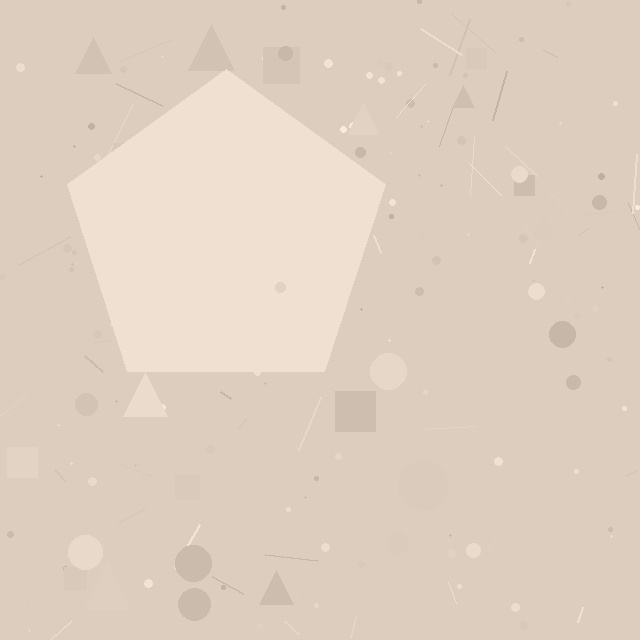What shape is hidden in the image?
A pentagon is hidden in the image.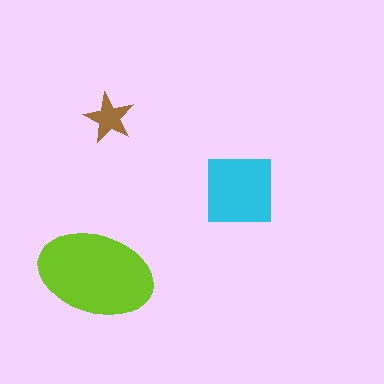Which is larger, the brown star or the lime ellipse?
The lime ellipse.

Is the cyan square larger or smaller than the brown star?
Larger.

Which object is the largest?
The lime ellipse.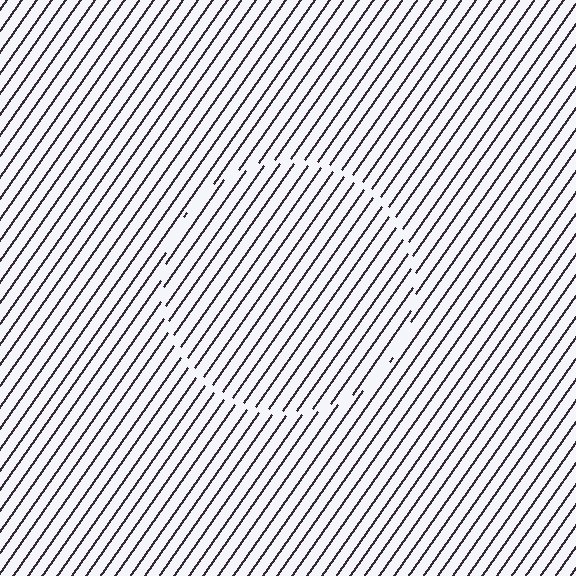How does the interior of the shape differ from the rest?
The interior of the shape contains the same grating, shifted by half a period — the contour is defined by the phase discontinuity where line-ends from the inner and outer gratings abut.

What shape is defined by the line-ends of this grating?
An illusory circle. The interior of the shape contains the same grating, shifted by half a period — the contour is defined by the phase discontinuity where line-ends from the inner and outer gratings abut.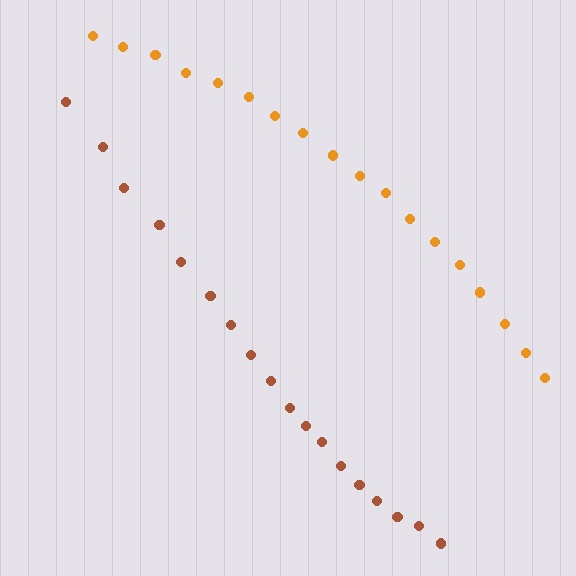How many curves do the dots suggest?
There are 2 distinct paths.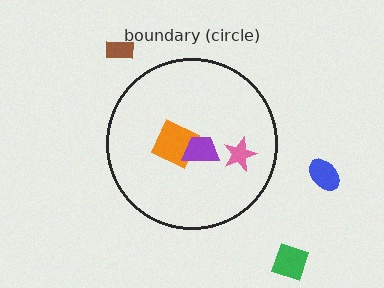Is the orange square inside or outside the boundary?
Inside.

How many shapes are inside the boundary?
3 inside, 3 outside.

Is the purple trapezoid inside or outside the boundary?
Inside.